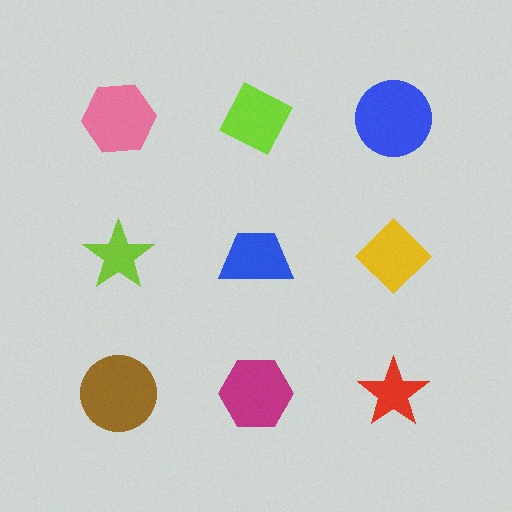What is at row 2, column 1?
A lime star.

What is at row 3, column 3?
A red star.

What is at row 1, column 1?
A pink hexagon.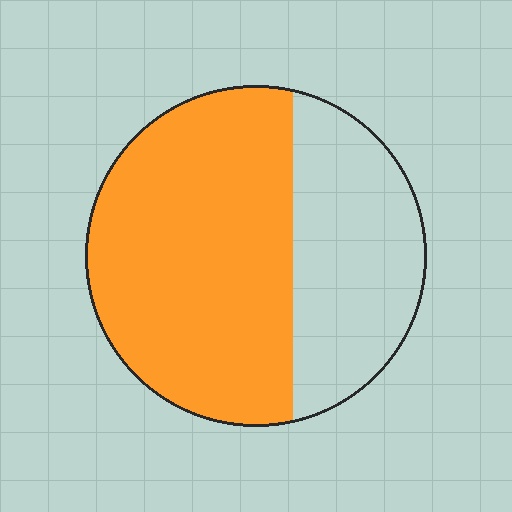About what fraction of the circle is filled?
About five eighths (5/8).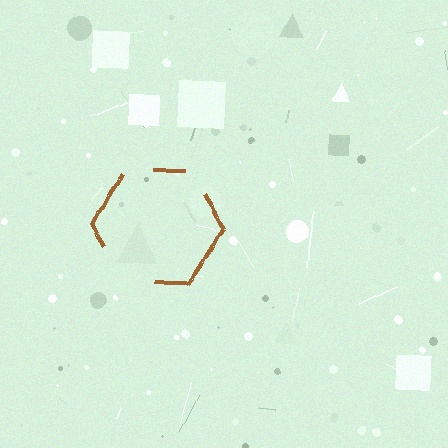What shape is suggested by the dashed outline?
The dashed outline suggests a hexagon.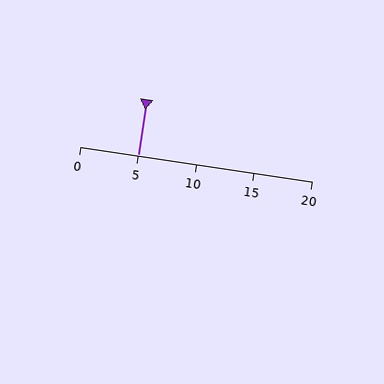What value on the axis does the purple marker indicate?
The marker indicates approximately 5.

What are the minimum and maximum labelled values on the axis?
The axis runs from 0 to 20.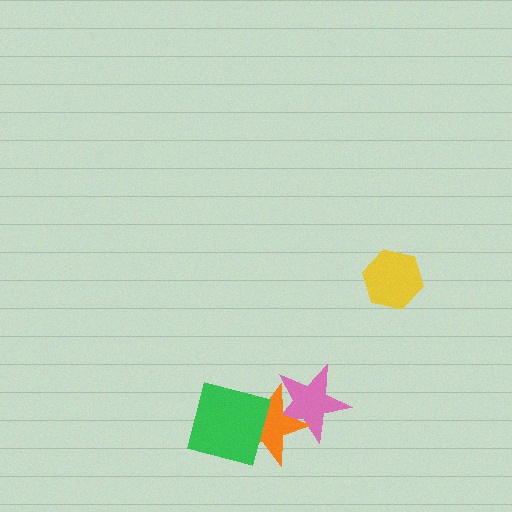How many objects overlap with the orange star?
2 objects overlap with the orange star.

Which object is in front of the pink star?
The orange star is in front of the pink star.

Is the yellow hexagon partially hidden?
No, no other shape covers it.